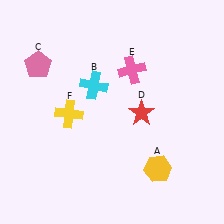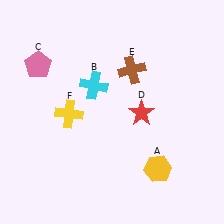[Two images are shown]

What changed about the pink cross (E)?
In Image 1, E is pink. In Image 2, it changed to brown.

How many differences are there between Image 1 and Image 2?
There is 1 difference between the two images.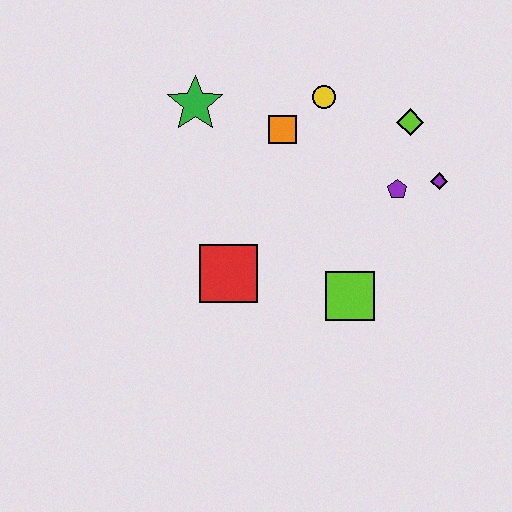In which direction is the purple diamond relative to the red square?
The purple diamond is to the right of the red square.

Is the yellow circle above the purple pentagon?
Yes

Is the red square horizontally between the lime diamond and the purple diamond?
No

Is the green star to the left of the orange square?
Yes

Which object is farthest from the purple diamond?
The green star is farthest from the purple diamond.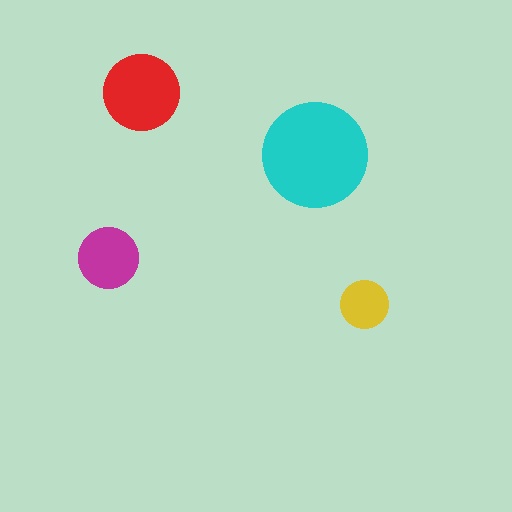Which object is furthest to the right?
The yellow circle is rightmost.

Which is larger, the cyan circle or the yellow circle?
The cyan one.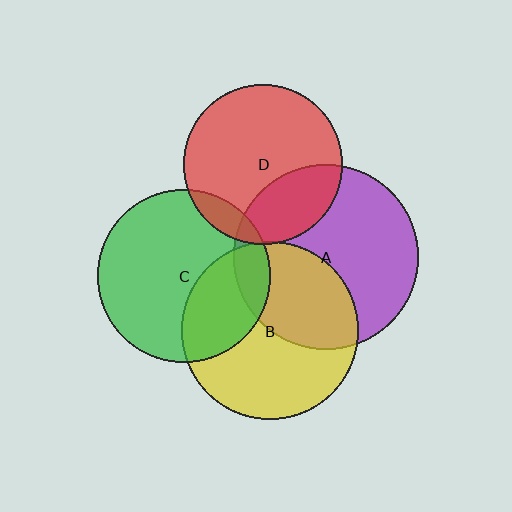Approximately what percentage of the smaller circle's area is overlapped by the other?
Approximately 30%.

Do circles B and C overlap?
Yes.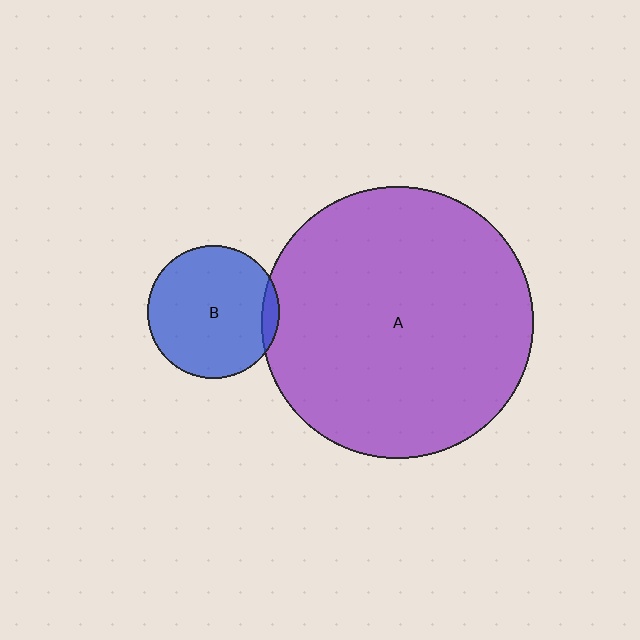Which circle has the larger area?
Circle A (purple).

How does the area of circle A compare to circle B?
Approximately 4.2 times.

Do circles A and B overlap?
Yes.